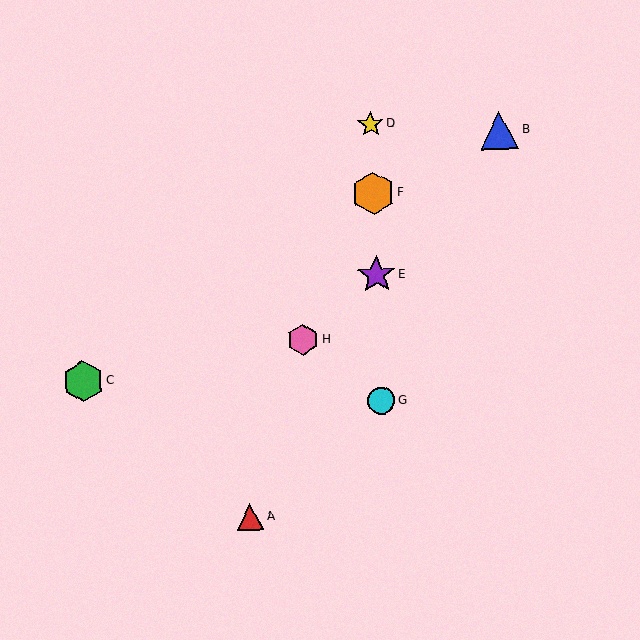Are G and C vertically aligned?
No, G is at x≈381 and C is at x≈83.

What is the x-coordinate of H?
Object H is at x≈303.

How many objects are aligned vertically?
4 objects (D, E, F, G) are aligned vertically.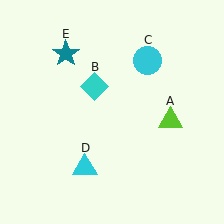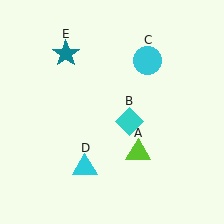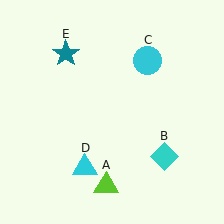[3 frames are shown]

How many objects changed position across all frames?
2 objects changed position: lime triangle (object A), cyan diamond (object B).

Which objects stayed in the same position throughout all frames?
Cyan circle (object C) and cyan triangle (object D) and teal star (object E) remained stationary.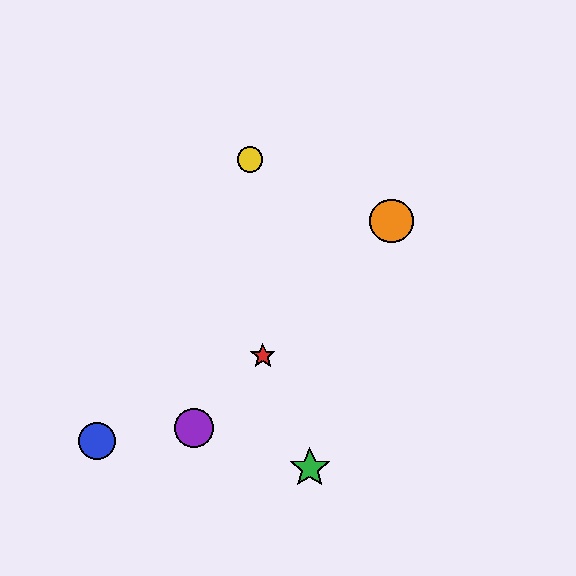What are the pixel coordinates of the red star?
The red star is at (263, 356).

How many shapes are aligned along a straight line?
3 shapes (the red star, the purple circle, the orange circle) are aligned along a straight line.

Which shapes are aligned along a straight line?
The red star, the purple circle, the orange circle are aligned along a straight line.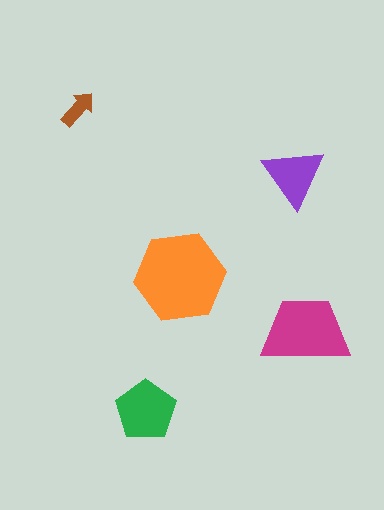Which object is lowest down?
The green pentagon is bottommost.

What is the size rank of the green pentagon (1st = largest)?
3rd.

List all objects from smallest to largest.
The brown arrow, the purple triangle, the green pentagon, the magenta trapezoid, the orange hexagon.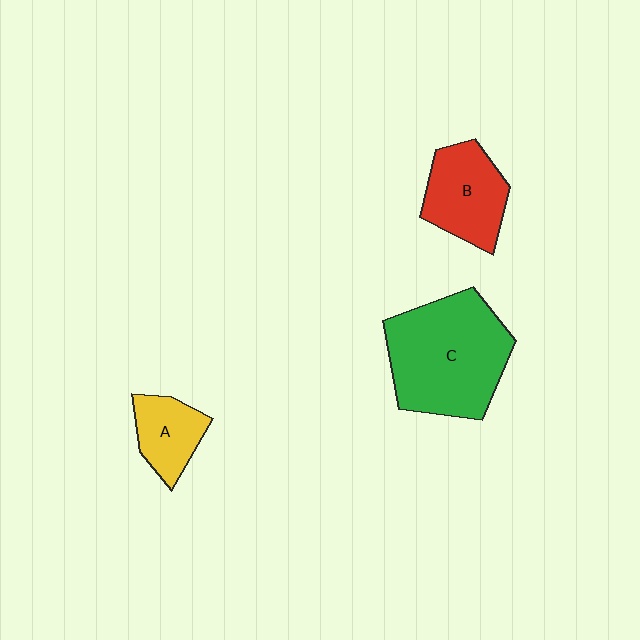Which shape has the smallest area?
Shape A (yellow).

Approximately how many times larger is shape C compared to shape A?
Approximately 2.7 times.